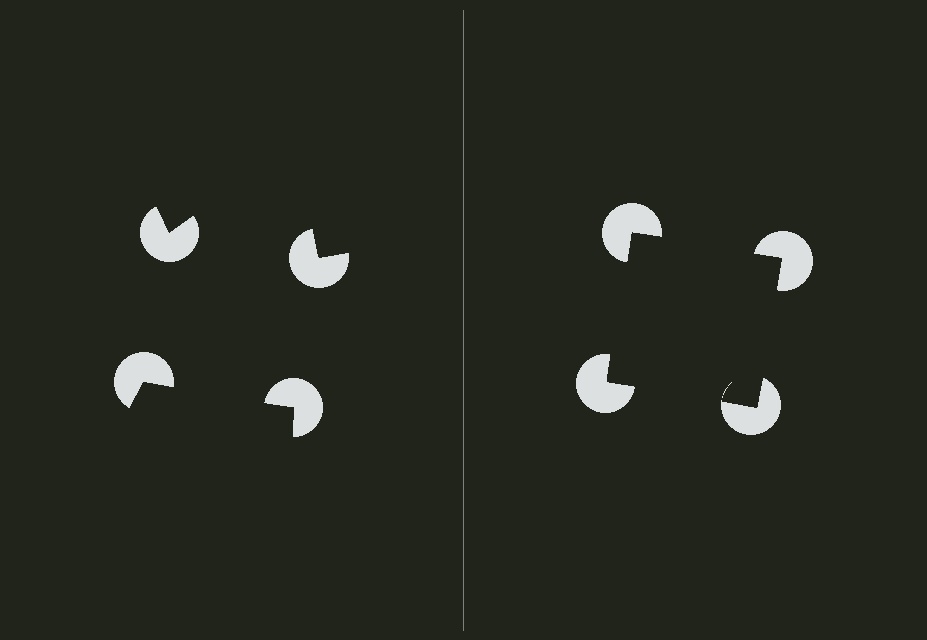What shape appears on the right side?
An illusory square.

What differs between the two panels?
The pac-man discs are positioned identically on both sides; only the wedge orientations differ. On the right they align to a square; on the left they are misaligned.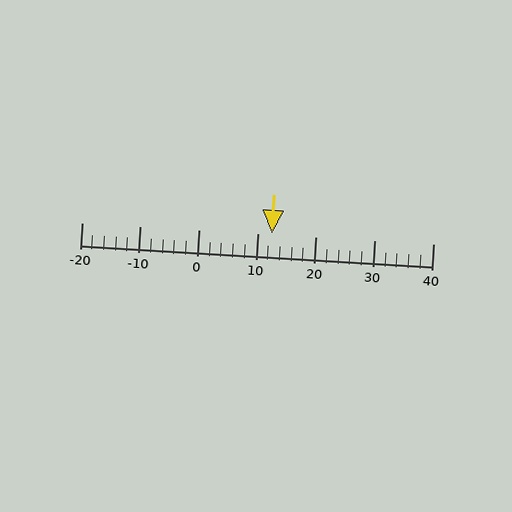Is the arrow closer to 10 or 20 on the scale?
The arrow is closer to 10.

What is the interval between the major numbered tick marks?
The major tick marks are spaced 10 units apart.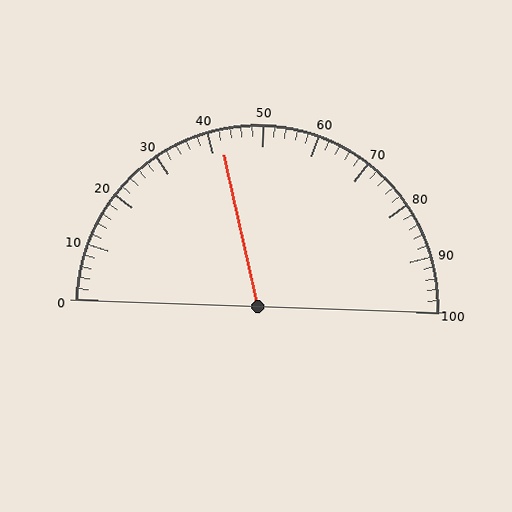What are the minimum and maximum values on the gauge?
The gauge ranges from 0 to 100.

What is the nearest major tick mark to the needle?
The nearest major tick mark is 40.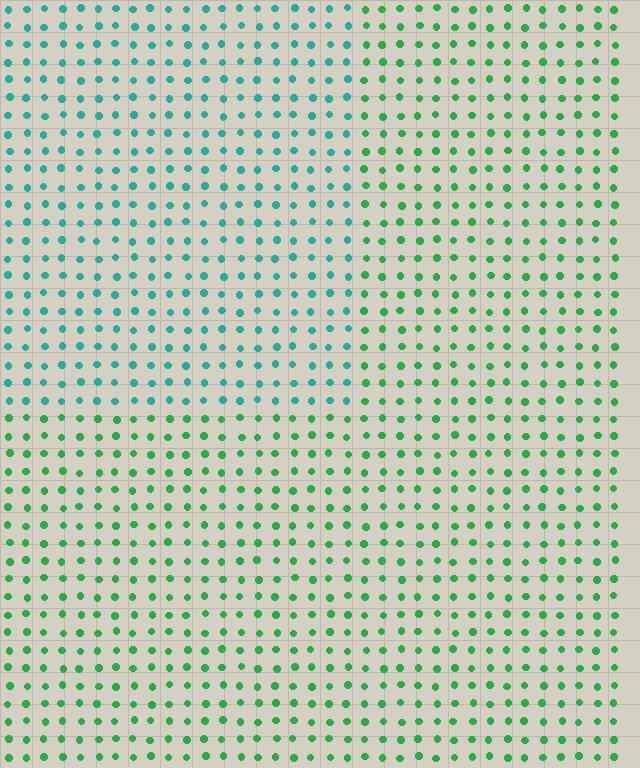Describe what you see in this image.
The image is filled with small green elements in a uniform arrangement. A rectangle-shaped region is visible where the elements are tinted to a slightly different hue, forming a subtle color boundary.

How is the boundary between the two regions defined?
The boundary is defined purely by a slight shift in hue (about 38 degrees). Spacing, size, and orientation are identical on both sides.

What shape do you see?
I see a rectangle.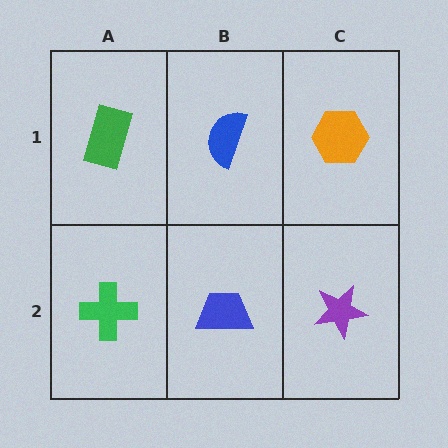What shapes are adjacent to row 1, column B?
A blue trapezoid (row 2, column B), a green rectangle (row 1, column A), an orange hexagon (row 1, column C).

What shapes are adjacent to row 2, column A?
A green rectangle (row 1, column A), a blue trapezoid (row 2, column B).